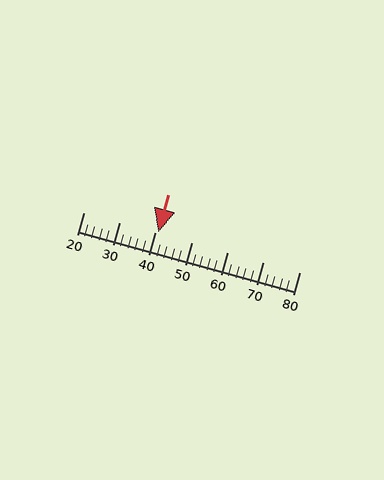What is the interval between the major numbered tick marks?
The major tick marks are spaced 10 units apart.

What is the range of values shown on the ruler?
The ruler shows values from 20 to 80.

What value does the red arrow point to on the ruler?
The red arrow points to approximately 41.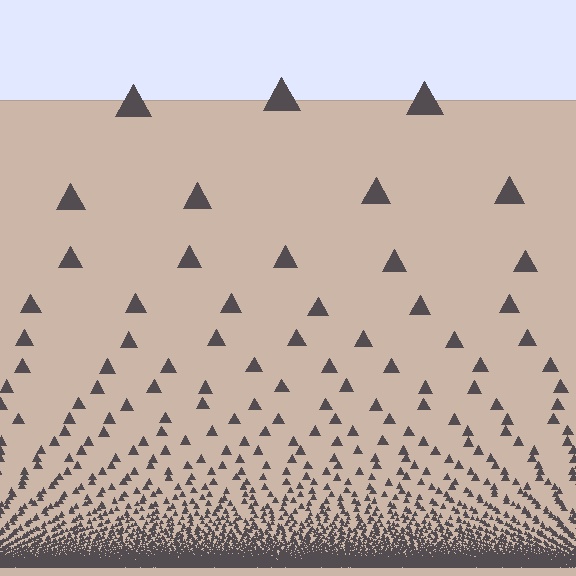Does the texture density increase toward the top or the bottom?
Density increases toward the bottom.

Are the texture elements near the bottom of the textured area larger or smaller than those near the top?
Smaller. The gradient is inverted — elements near the bottom are smaller and denser.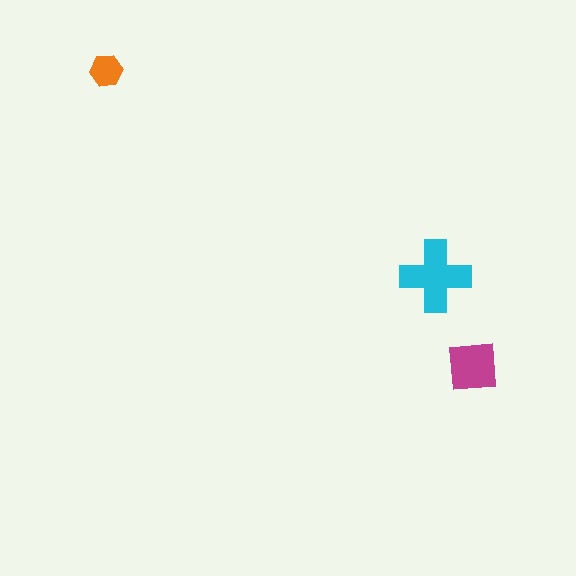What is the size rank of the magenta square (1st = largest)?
2nd.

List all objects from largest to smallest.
The cyan cross, the magenta square, the orange hexagon.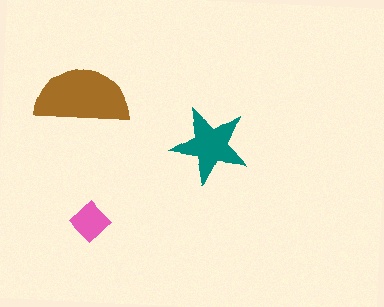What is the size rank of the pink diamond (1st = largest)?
3rd.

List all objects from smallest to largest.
The pink diamond, the teal star, the brown semicircle.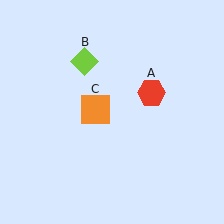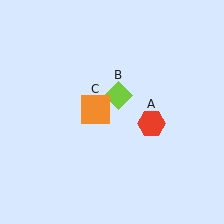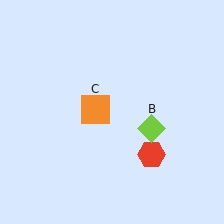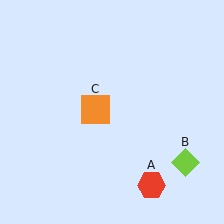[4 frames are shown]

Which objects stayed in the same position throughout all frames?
Orange square (object C) remained stationary.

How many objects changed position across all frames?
2 objects changed position: red hexagon (object A), lime diamond (object B).